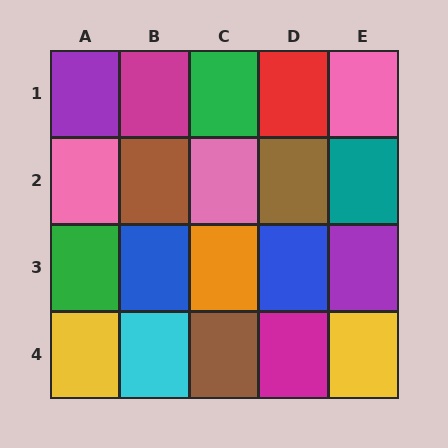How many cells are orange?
1 cell is orange.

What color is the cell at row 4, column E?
Yellow.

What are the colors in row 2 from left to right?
Pink, brown, pink, brown, teal.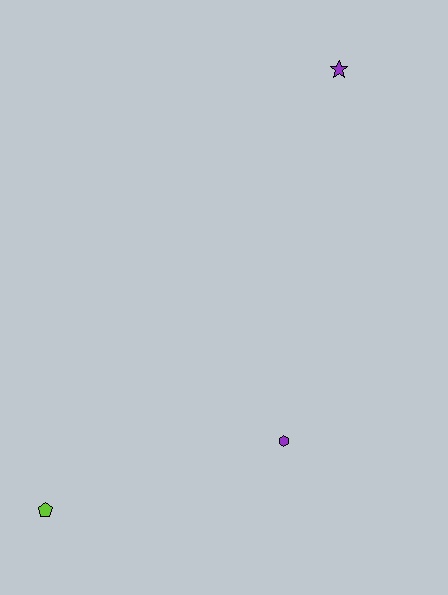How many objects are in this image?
There are 3 objects.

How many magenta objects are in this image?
There are no magenta objects.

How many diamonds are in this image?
There are no diamonds.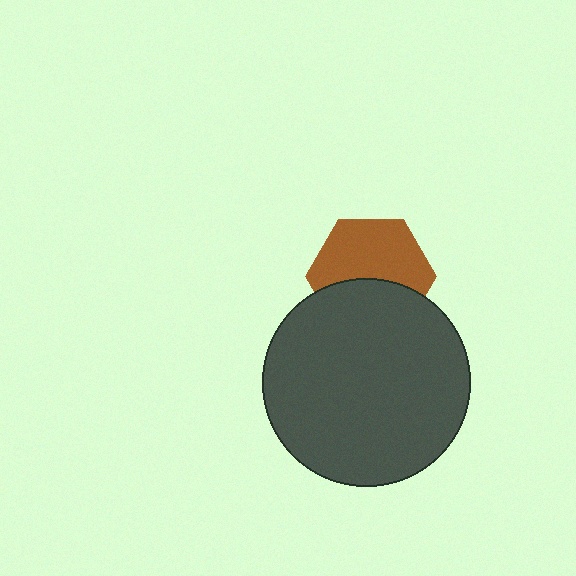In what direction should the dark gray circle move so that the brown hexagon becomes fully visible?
The dark gray circle should move down. That is the shortest direction to clear the overlap and leave the brown hexagon fully visible.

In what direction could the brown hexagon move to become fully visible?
The brown hexagon could move up. That would shift it out from behind the dark gray circle entirely.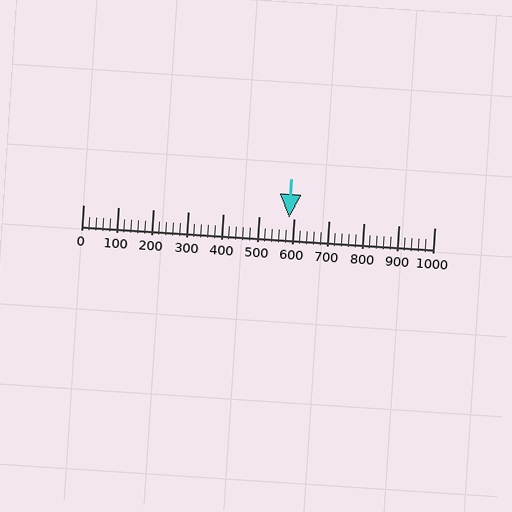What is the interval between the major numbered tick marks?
The major tick marks are spaced 100 units apart.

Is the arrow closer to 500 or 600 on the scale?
The arrow is closer to 600.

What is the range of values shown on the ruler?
The ruler shows values from 0 to 1000.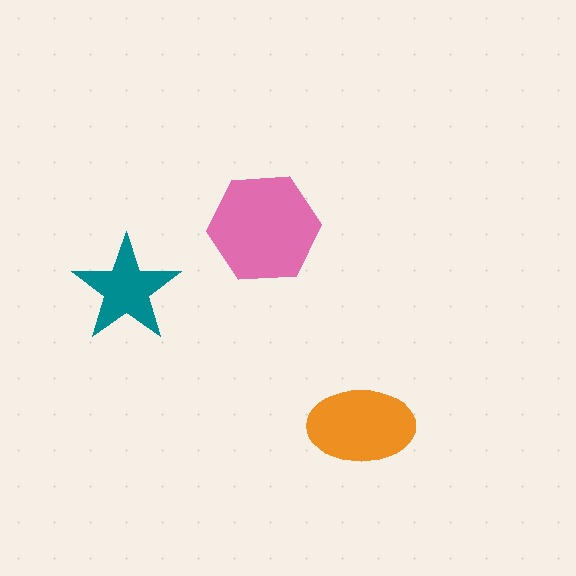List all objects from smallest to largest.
The teal star, the orange ellipse, the pink hexagon.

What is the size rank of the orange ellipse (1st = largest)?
2nd.